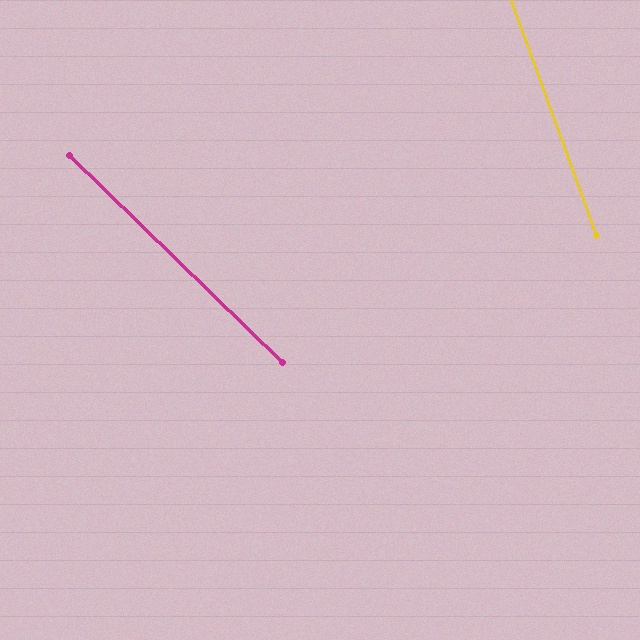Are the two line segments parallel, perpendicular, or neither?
Neither parallel nor perpendicular — they differ by about 26°.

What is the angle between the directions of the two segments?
Approximately 26 degrees.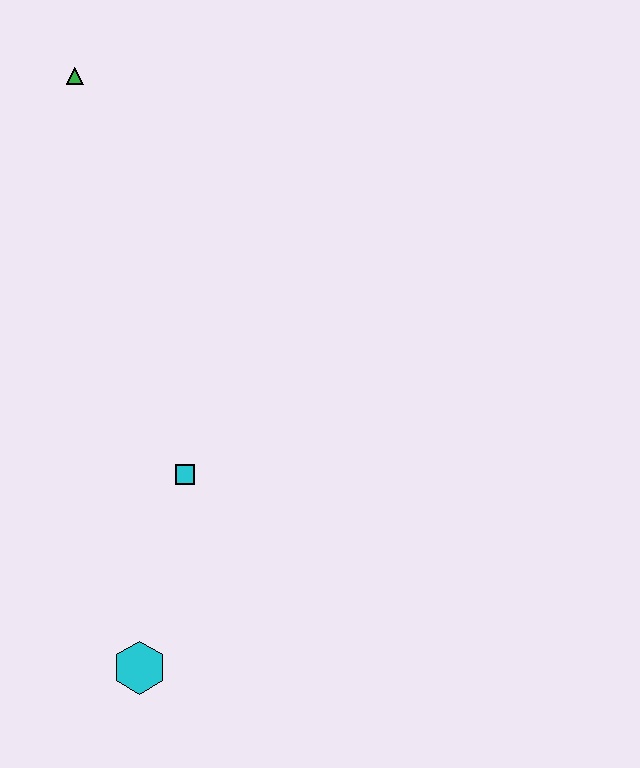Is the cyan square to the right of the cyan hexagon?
Yes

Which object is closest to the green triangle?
The cyan square is closest to the green triangle.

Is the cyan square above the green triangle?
No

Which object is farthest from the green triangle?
The cyan hexagon is farthest from the green triangle.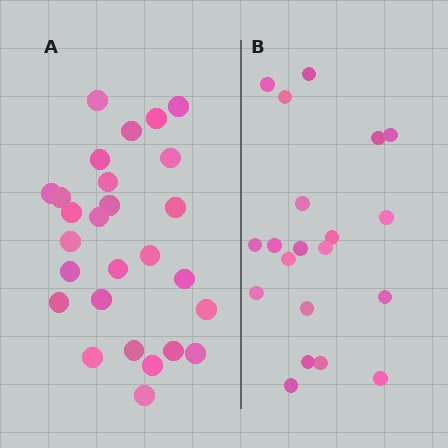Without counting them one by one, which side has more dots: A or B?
Region A (the left region) has more dots.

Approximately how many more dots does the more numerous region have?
Region A has roughly 8 or so more dots than region B.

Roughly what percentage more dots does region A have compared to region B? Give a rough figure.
About 35% more.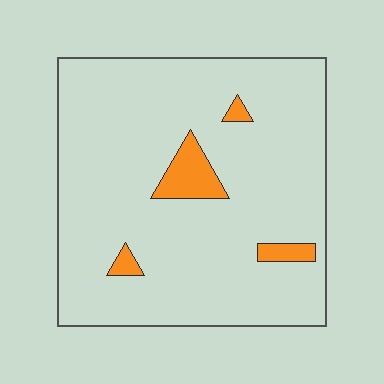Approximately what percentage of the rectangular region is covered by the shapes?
Approximately 5%.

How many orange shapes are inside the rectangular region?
4.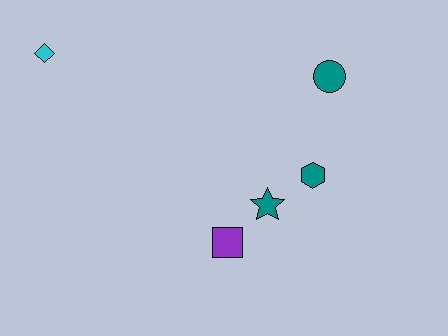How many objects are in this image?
There are 5 objects.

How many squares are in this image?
There is 1 square.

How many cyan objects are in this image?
There is 1 cyan object.